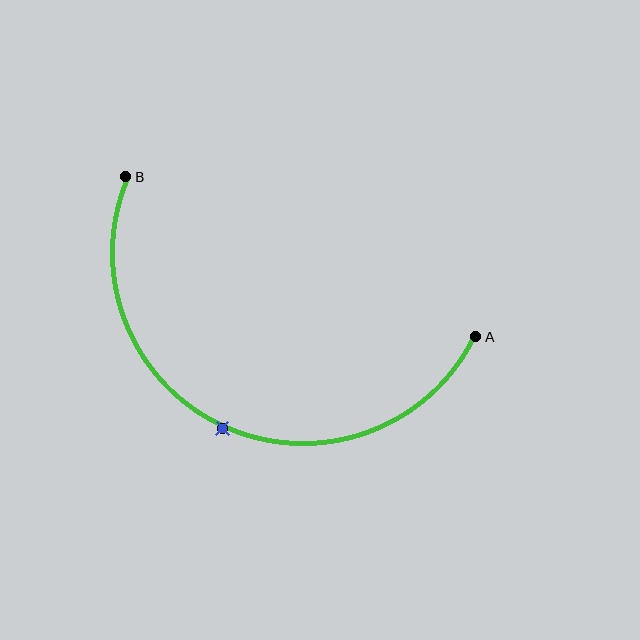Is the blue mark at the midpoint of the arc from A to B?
Yes. The blue mark lies on the arc at equal arc-length from both A and B — it is the arc midpoint.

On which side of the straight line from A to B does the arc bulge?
The arc bulges below the straight line connecting A and B.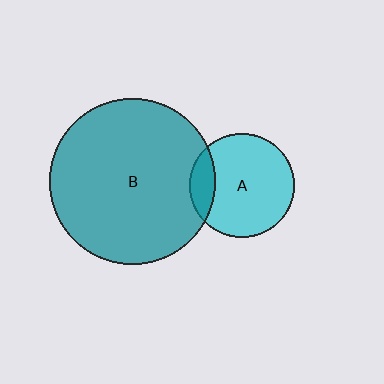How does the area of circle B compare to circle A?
Approximately 2.5 times.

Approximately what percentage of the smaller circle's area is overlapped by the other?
Approximately 15%.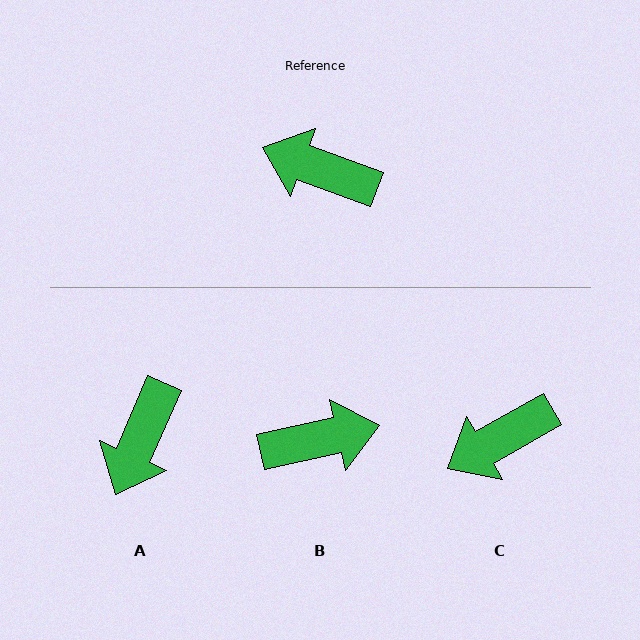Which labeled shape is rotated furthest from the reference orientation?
B, about 147 degrees away.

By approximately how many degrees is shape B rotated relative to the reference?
Approximately 147 degrees clockwise.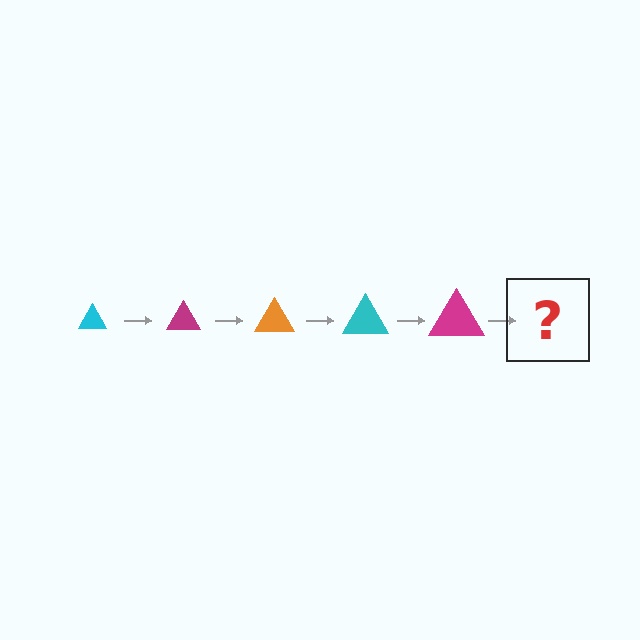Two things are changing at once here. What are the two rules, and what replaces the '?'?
The two rules are that the triangle grows larger each step and the color cycles through cyan, magenta, and orange. The '?' should be an orange triangle, larger than the previous one.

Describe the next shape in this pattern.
It should be an orange triangle, larger than the previous one.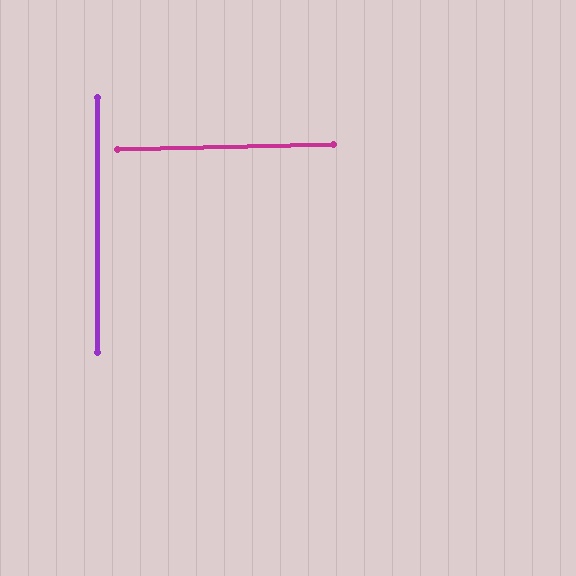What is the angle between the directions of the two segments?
Approximately 89 degrees.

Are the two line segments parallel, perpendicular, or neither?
Perpendicular — they meet at approximately 89°.